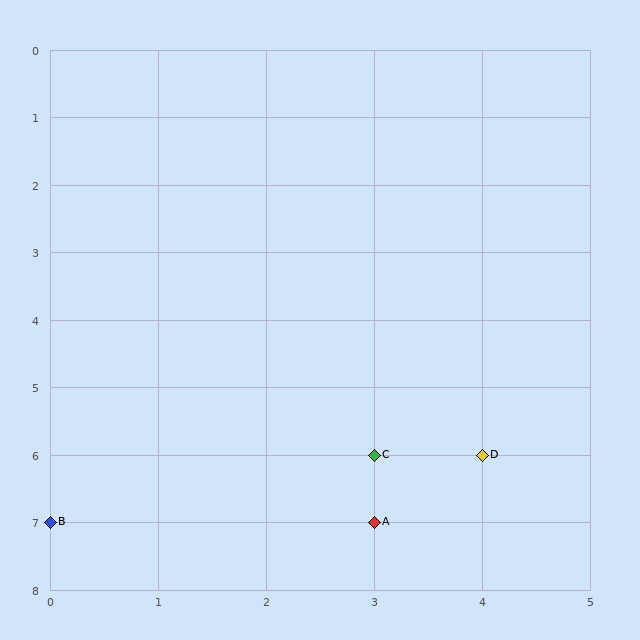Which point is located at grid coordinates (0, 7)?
Point B is at (0, 7).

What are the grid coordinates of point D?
Point D is at grid coordinates (4, 6).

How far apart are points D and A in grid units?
Points D and A are 1 column and 1 row apart (about 1.4 grid units diagonally).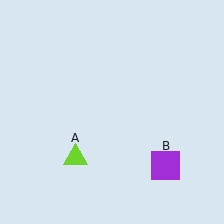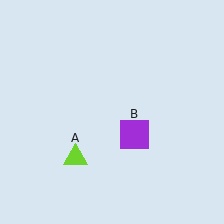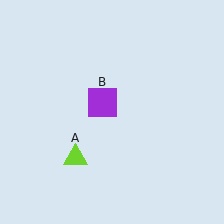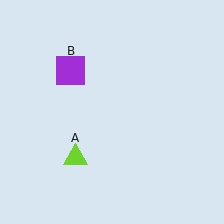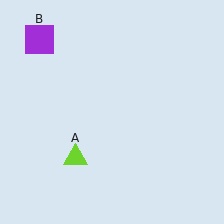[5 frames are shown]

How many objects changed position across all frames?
1 object changed position: purple square (object B).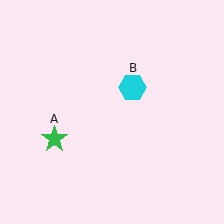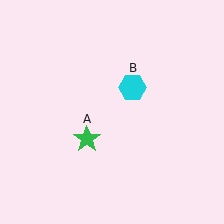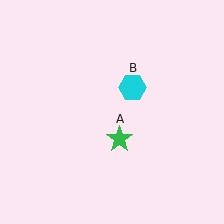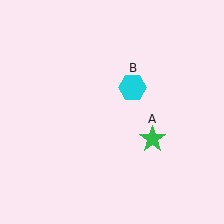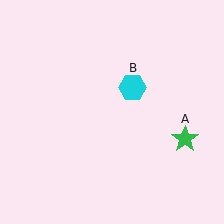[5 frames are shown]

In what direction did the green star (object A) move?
The green star (object A) moved right.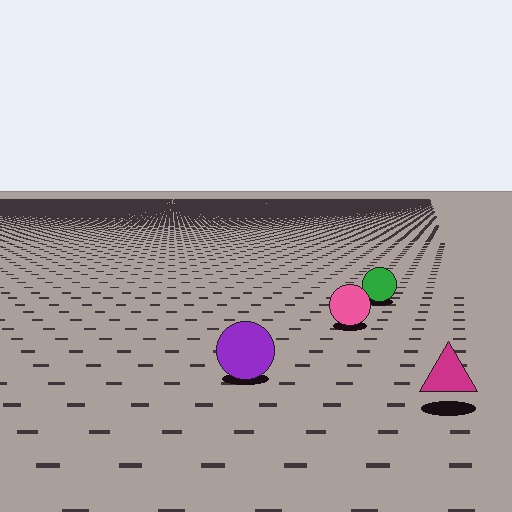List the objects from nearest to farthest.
From nearest to farthest: the magenta triangle, the purple circle, the pink circle, the green circle.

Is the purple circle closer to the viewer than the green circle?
Yes. The purple circle is closer — you can tell from the texture gradient: the ground texture is coarser near it.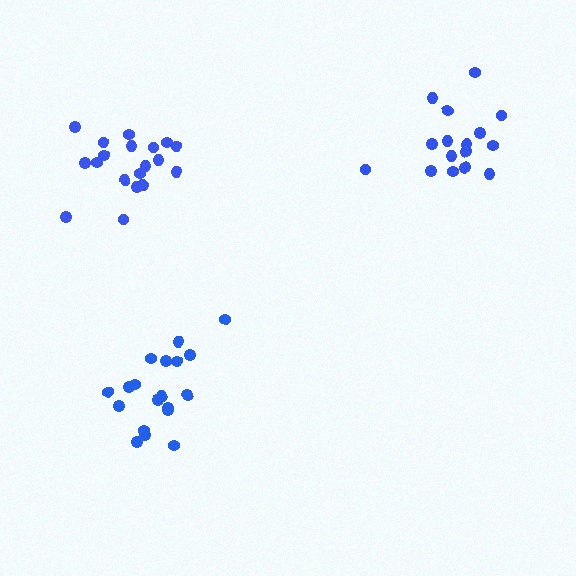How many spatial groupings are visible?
There are 3 spatial groupings.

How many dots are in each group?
Group 1: 16 dots, Group 2: 19 dots, Group 3: 19 dots (54 total).